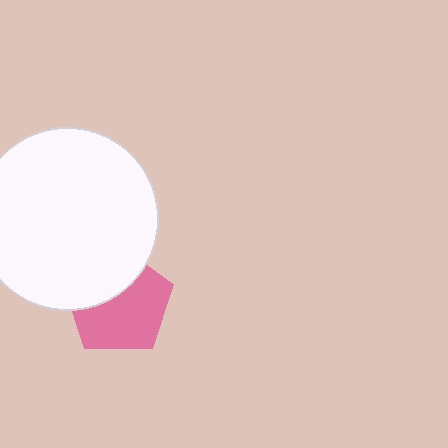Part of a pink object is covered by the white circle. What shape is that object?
It is a pentagon.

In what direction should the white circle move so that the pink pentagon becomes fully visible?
The white circle should move up. That is the shortest direction to clear the overlap and leave the pink pentagon fully visible.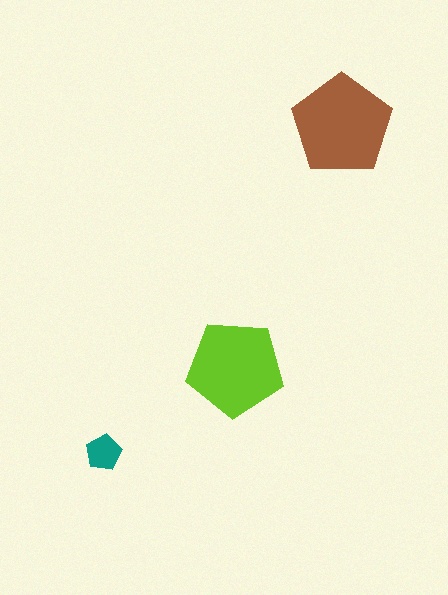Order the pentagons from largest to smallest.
the brown one, the lime one, the teal one.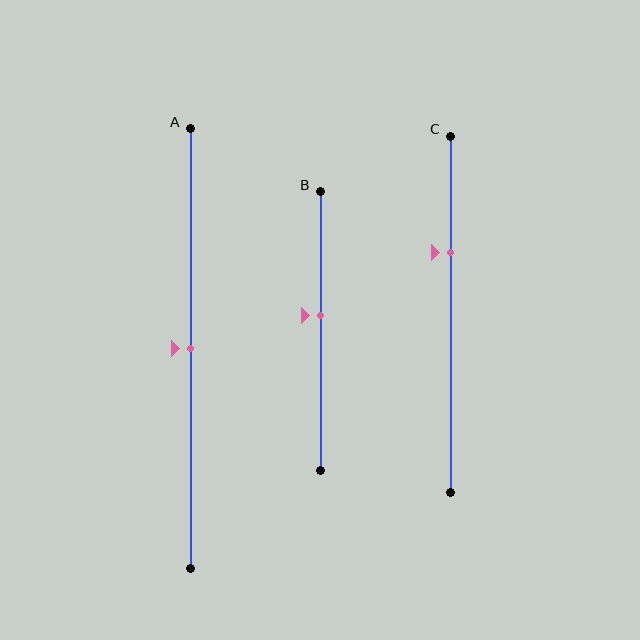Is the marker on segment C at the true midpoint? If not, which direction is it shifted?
No, the marker on segment C is shifted upward by about 17% of the segment length.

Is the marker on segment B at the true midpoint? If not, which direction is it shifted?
No, the marker on segment B is shifted upward by about 6% of the segment length.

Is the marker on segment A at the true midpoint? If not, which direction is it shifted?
Yes, the marker on segment A is at the true midpoint.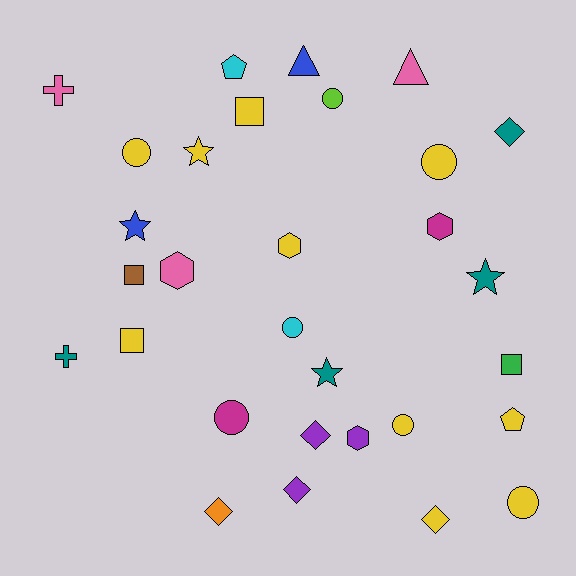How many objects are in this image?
There are 30 objects.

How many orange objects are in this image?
There is 1 orange object.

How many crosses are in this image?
There are 2 crosses.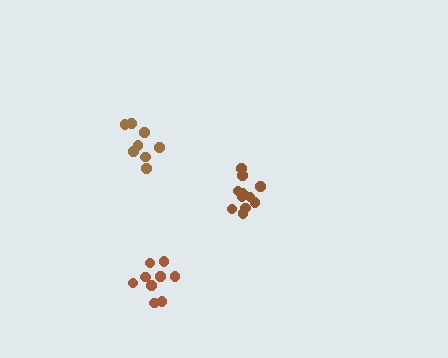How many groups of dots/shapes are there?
There are 3 groups.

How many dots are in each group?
Group 1: 8 dots, Group 2: 11 dots, Group 3: 9 dots (28 total).